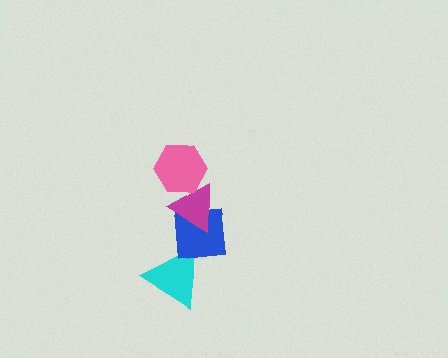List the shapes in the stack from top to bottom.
From top to bottom: the pink hexagon, the magenta triangle, the blue square, the cyan triangle.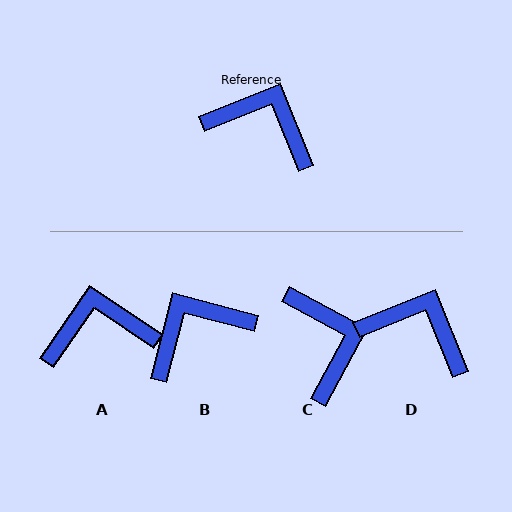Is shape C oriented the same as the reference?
No, it is off by about 50 degrees.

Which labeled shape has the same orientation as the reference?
D.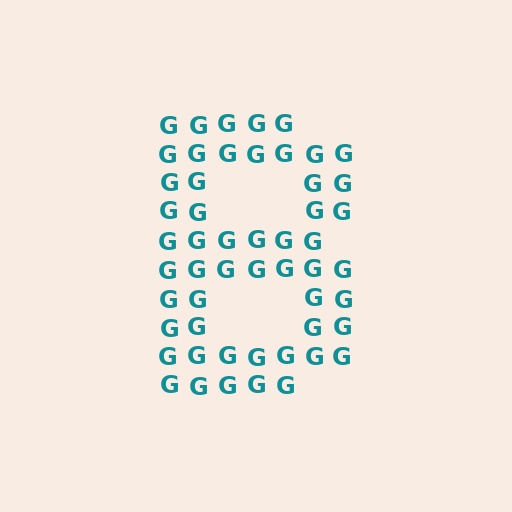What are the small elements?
The small elements are letter G's.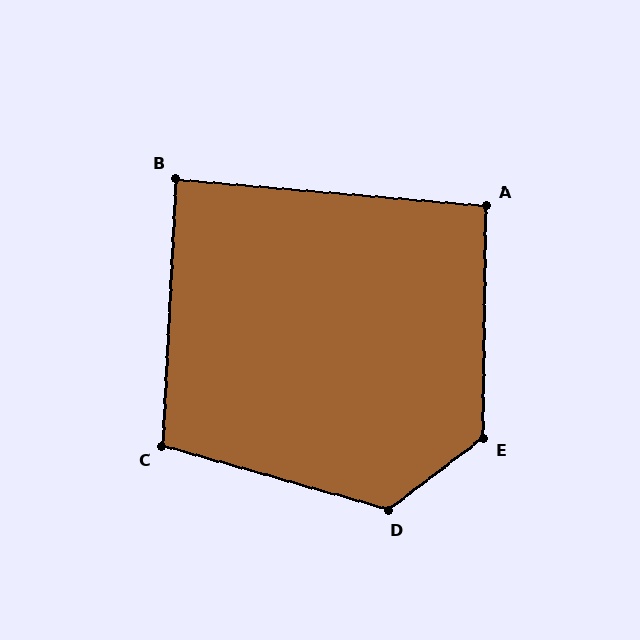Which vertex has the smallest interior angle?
B, at approximately 88 degrees.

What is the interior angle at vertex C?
Approximately 103 degrees (obtuse).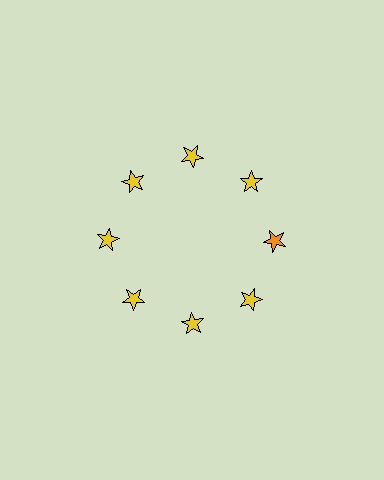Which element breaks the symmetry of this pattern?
The orange star at roughly the 3 o'clock position breaks the symmetry. All other shapes are yellow stars.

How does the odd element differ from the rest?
It has a different color: orange instead of yellow.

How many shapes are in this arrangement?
There are 8 shapes arranged in a ring pattern.